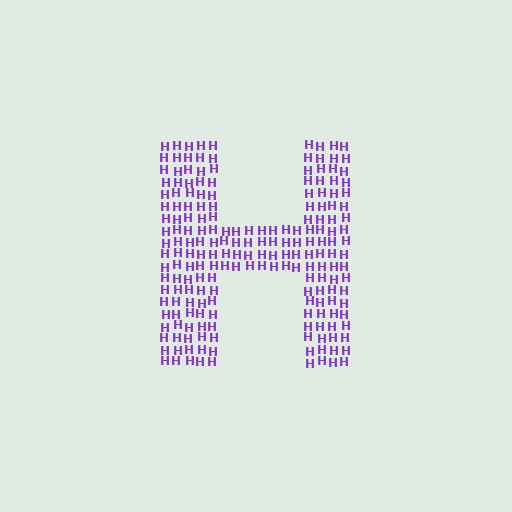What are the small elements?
The small elements are letter H's.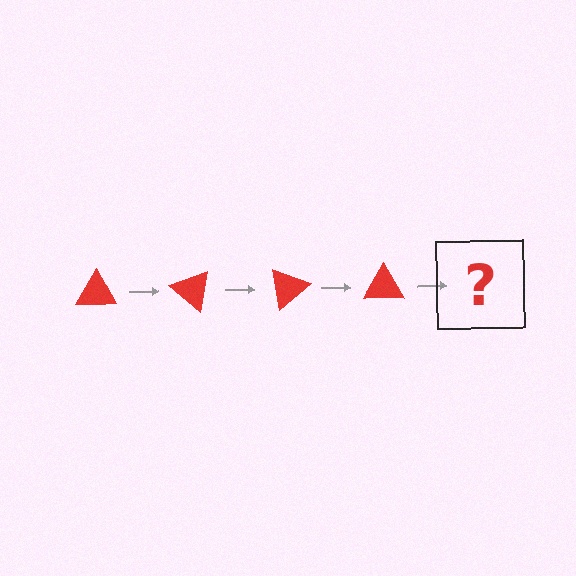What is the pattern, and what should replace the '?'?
The pattern is that the triangle rotates 40 degrees each step. The '?' should be a red triangle rotated 160 degrees.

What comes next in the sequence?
The next element should be a red triangle rotated 160 degrees.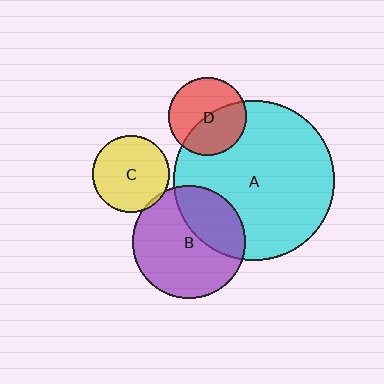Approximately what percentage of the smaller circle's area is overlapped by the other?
Approximately 5%.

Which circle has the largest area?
Circle A (cyan).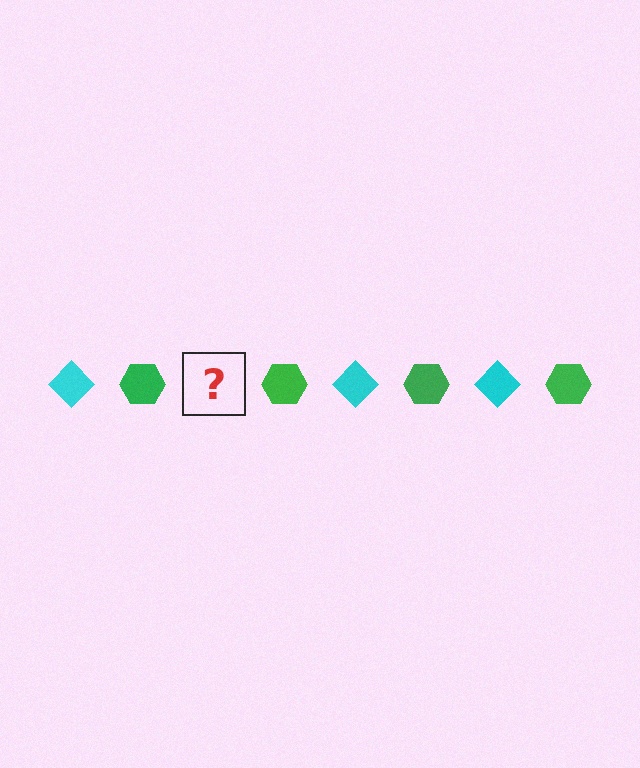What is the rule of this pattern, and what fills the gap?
The rule is that the pattern alternates between cyan diamond and green hexagon. The gap should be filled with a cyan diamond.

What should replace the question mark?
The question mark should be replaced with a cyan diamond.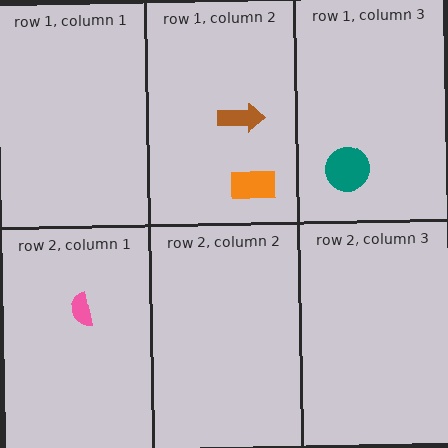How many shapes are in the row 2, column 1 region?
1.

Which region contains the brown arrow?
The row 1, column 2 region.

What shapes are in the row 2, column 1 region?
The pink semicircle.